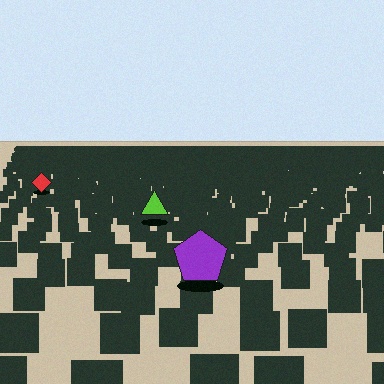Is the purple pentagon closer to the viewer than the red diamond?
Yes. The purple pentagon is closer — you can tell from the texture gradient: the ground texture is coarser near it.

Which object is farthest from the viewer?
The red diamond is farthest from the viewer. It appears smaller and the ground texture around it is denser.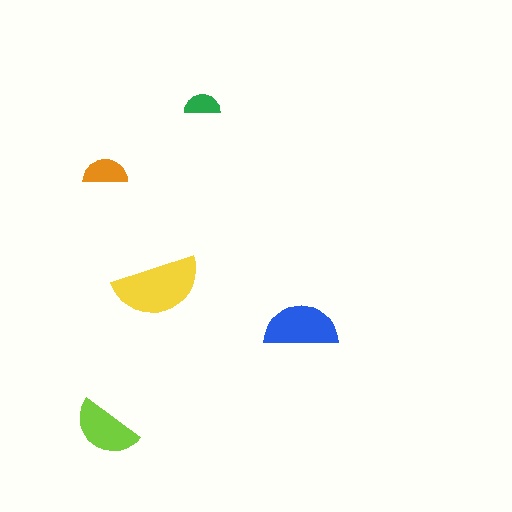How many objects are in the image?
There are 5 objects in the image.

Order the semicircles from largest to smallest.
the yellow one, the blue one, the lime one, the orange one, the green one.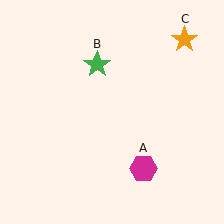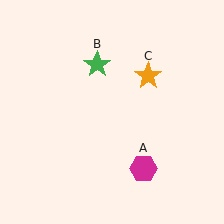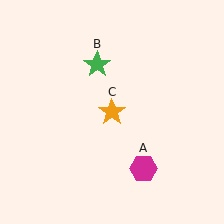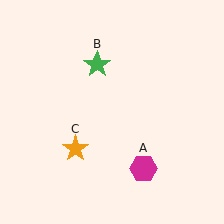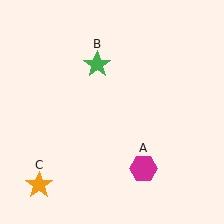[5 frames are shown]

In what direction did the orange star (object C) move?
The orange star (object C) moved down and to the left.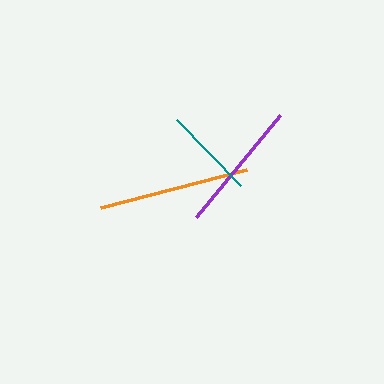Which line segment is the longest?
The orange line is the longest at approximately 151 pixels.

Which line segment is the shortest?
The teal line is the shortest at approximately 92 pixels.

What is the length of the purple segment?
The purple segment is approximately 132 pixels long.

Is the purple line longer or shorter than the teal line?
The purple line is longer than the teal line.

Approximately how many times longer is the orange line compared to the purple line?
The orange line is approximately 1.1 times the length of the purple line.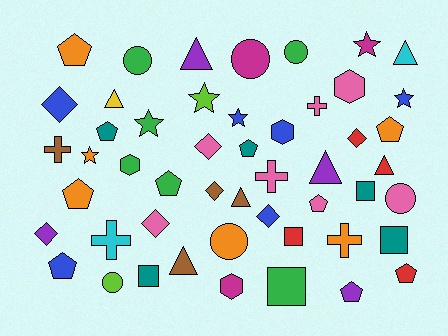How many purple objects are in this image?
There are 4 purple objects.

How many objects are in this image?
There are 50 objects.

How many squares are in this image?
There are 5 squares.